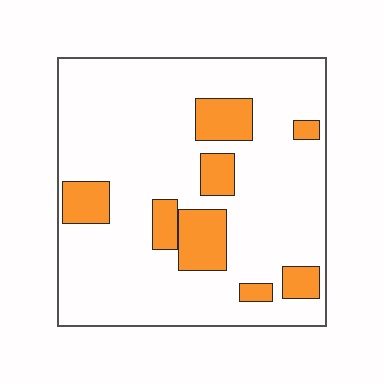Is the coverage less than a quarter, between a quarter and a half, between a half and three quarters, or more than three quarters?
Less than a quarter.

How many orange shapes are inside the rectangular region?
8.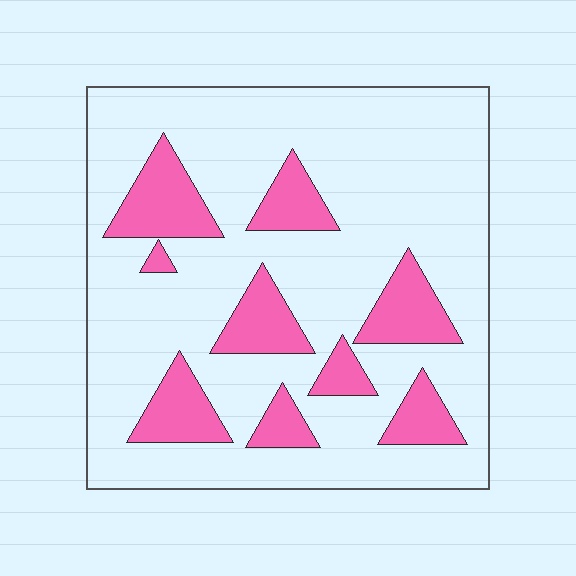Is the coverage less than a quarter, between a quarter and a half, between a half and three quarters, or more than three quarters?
Less than a quarter.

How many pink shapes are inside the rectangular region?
9.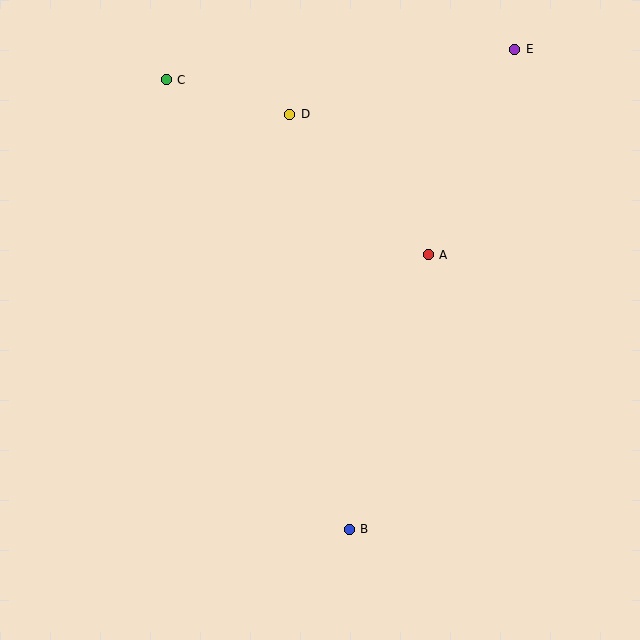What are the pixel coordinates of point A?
Point A is at (428, 255).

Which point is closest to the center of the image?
Point A at (428, 255) is closest to the center.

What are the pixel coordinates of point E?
Point E is at (515, 49).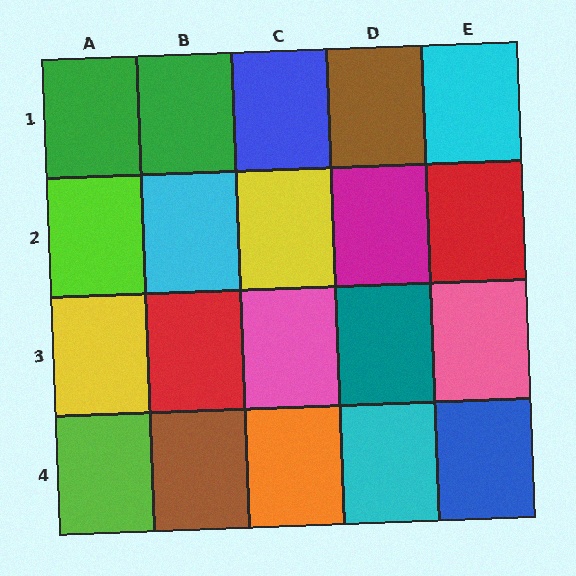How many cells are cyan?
3 cells are cyan.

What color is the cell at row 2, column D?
Magenta.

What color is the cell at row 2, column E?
Red.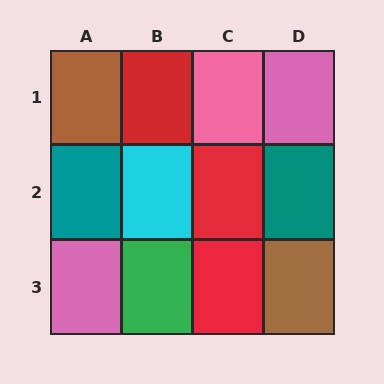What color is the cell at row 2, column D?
Teal.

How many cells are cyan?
1 cell is cyan.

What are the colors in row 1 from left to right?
Brown, red, pink, pink.